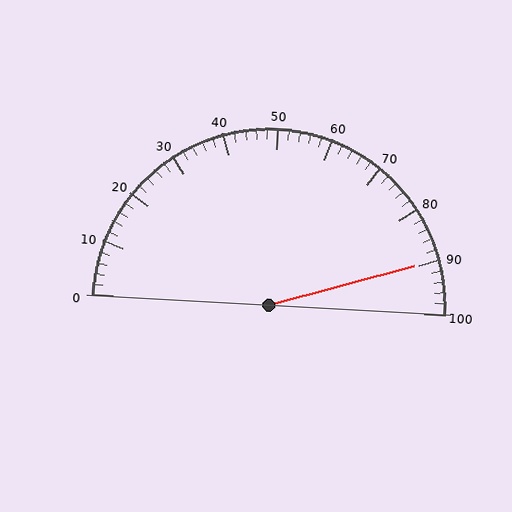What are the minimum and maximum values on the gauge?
The gauge ranges from 0 to 100.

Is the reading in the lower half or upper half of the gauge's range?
The reading is in the upper half of the range (0 to 100).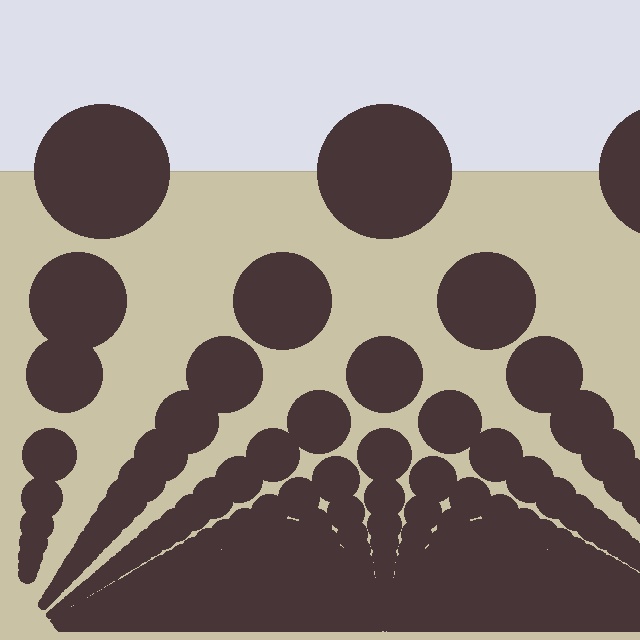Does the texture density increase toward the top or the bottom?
Density increases toward the bottom.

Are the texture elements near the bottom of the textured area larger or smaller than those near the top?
Smaller. The gradient is inverted — elements near the bottom are smaller and denser.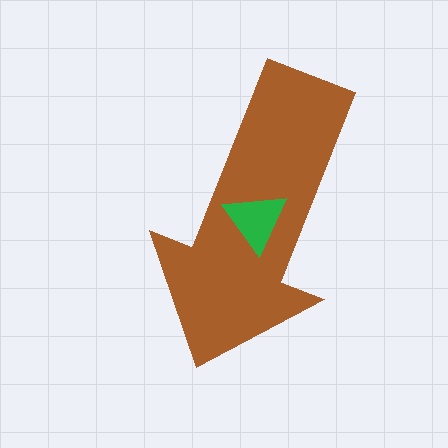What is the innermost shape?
The green triangle.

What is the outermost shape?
The brown arrow.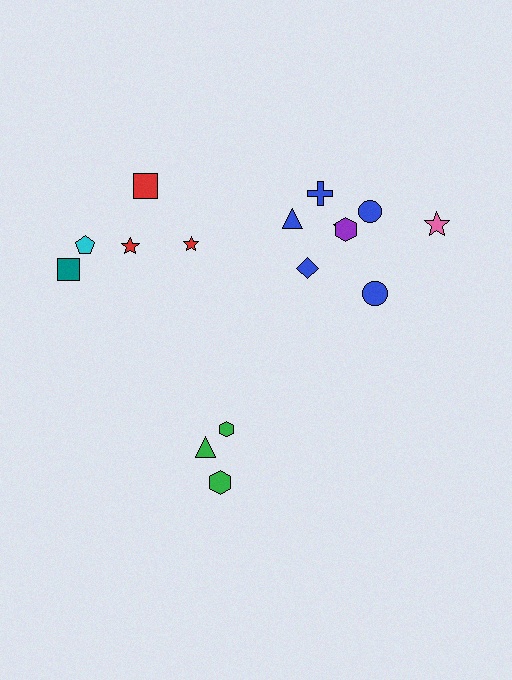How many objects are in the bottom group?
There are 3 objects.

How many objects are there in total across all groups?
There are 16 objects.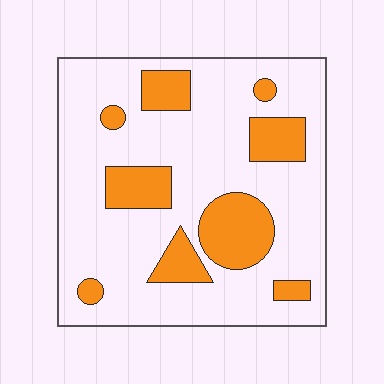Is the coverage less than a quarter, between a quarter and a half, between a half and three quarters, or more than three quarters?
Less than a quarter.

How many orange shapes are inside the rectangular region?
9.